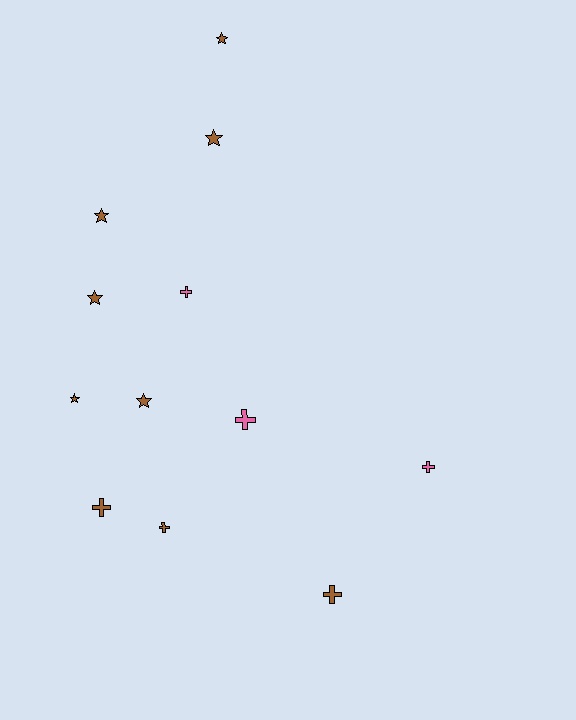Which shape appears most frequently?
Cross, with 6 objects.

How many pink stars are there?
There are no pink stars.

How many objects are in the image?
There are 12 objects.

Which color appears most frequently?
Brown, with 9 objects.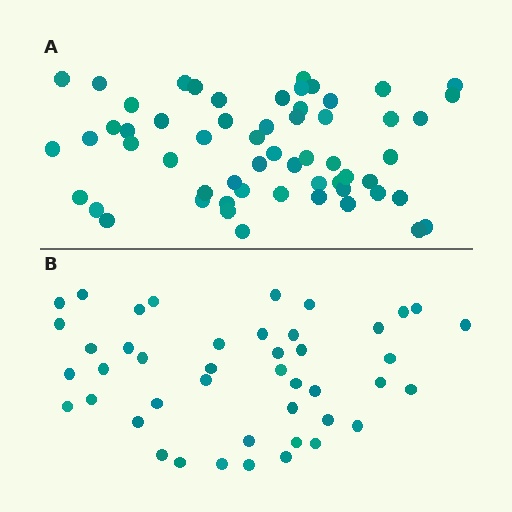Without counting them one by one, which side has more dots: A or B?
Region A (the top region) has more dots.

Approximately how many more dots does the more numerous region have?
Region A has approximately 15 more dots than region B.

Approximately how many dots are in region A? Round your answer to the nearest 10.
About 60 dots. (The exact count is 58, which rounds to 60.)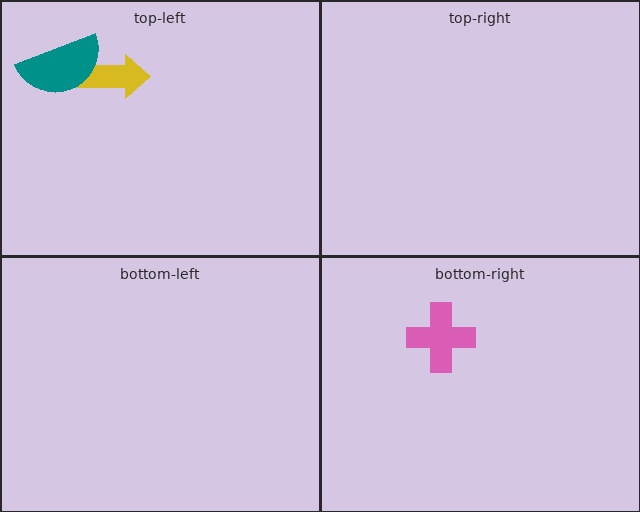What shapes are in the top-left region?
The yellow arrow, the teal semicircle.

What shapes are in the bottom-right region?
The pink cross.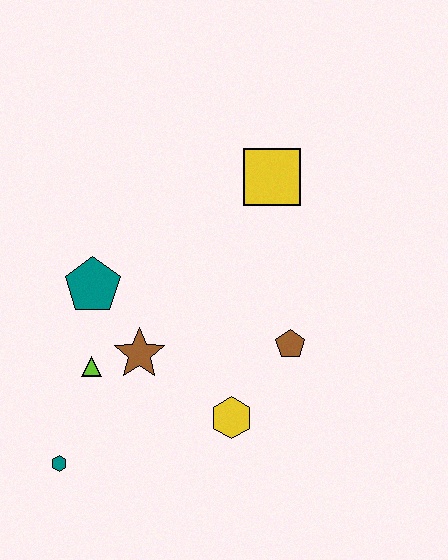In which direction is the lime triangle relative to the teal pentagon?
The lime triangle is below the teal pentagon.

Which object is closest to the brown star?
The lime triangle is closest to the brown star.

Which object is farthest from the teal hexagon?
The yellow square is farthest from the teal hexagon.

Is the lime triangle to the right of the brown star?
No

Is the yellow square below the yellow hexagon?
No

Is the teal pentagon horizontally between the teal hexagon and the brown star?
Yes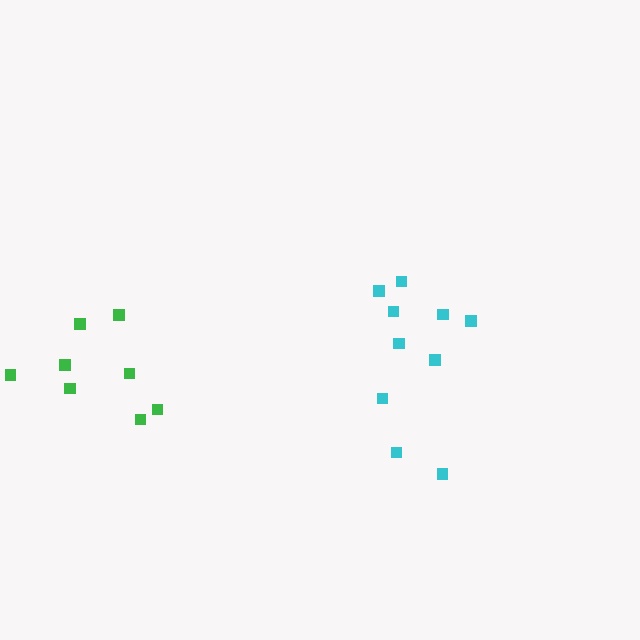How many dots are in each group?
Group 1: 10 dots, Group 2: 8 dots (18 total).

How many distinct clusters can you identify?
There are 2 distinct clusters.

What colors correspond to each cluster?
The clusters are colored: cyan, green.